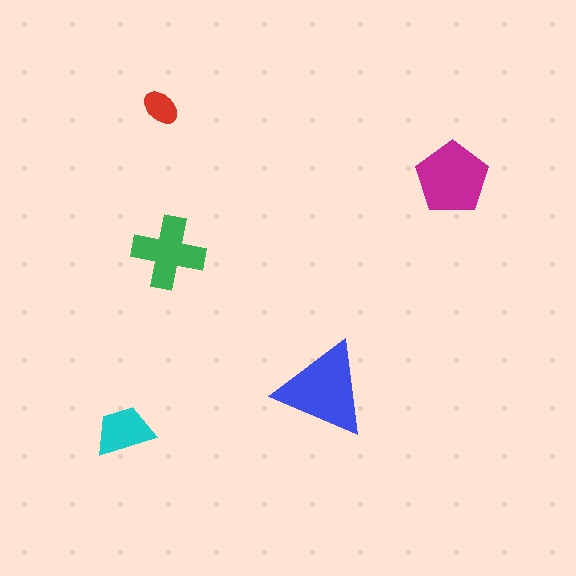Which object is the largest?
The blue triangle.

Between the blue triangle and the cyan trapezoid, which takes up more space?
The blue triangle.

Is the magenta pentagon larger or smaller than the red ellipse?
Larger.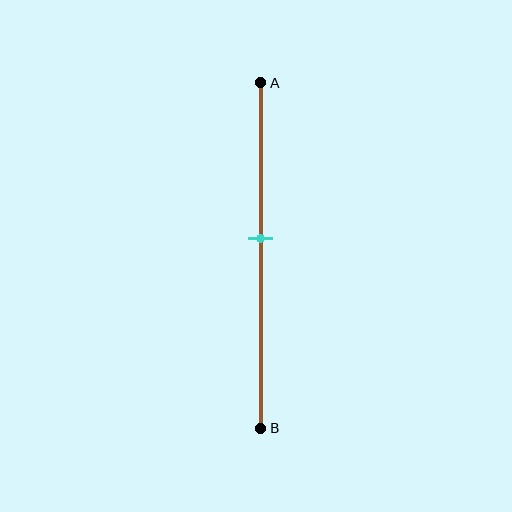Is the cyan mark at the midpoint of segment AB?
No, the mark is at about 45% from A, not at the 50% midpoint.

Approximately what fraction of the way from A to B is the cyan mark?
The cyan mark is approximately 45% of the way from A to B.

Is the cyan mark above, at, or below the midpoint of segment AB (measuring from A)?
The cyan mark is above the midpoint of segment AB.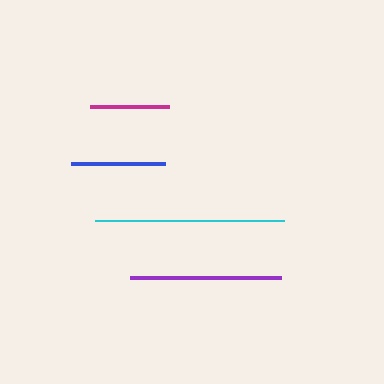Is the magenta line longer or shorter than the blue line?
The blue line is longer than the magenta line.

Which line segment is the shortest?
The magenta line is the shortest at approximately 79 pixels.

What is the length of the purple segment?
The purple segment is approximately 151 pixels long.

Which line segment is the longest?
The cyan line is the longest at approximately 188 pixels.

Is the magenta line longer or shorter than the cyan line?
The cyan line is longer than the magenta line.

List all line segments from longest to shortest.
From longest to shortest: cyan, purple, blue, magenta.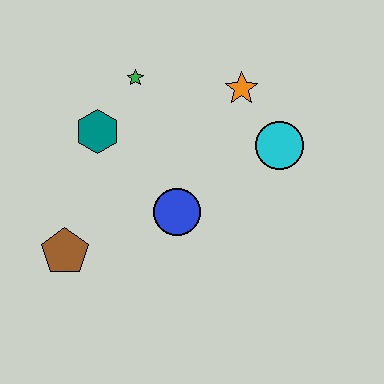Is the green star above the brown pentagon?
Yes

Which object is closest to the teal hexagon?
The green star is closest to the teal hexagon.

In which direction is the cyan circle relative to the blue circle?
The cyan circle is to the right of the blue circle.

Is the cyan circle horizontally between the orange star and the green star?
No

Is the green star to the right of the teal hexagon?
Yes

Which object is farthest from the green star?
The brown pentagon is farthest from the green star.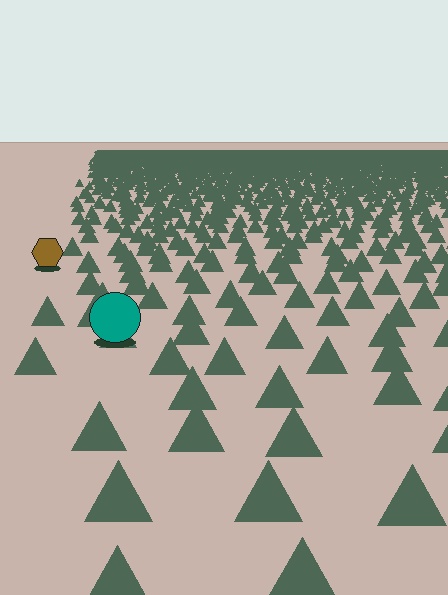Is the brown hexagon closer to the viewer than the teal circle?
No. The teal circle is closer — you can tell from the texture gradient: the ground texture is coarser near it.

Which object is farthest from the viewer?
The brown hexagon is farthest from the viewer. It appears smaller and the ground texture around it is denser.